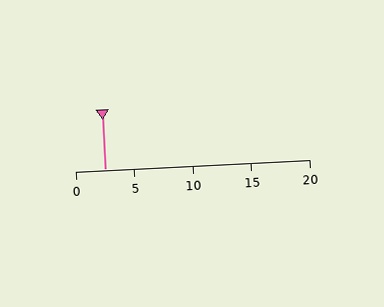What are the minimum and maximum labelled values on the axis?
The axis runs from 0 to 20.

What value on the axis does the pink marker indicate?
The marker indicates approximately 2.5.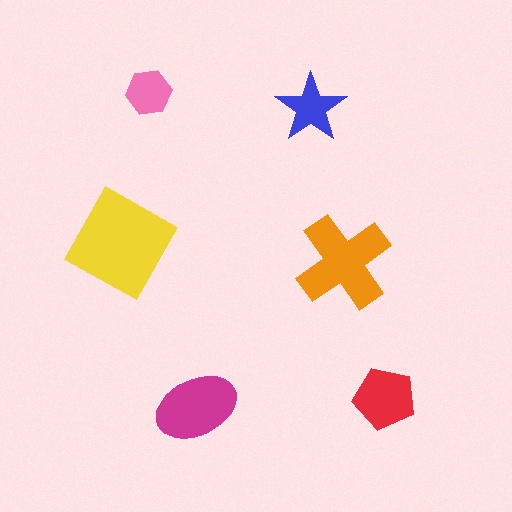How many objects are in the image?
There are 6 objects in the image.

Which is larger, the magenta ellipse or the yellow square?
The yellow square.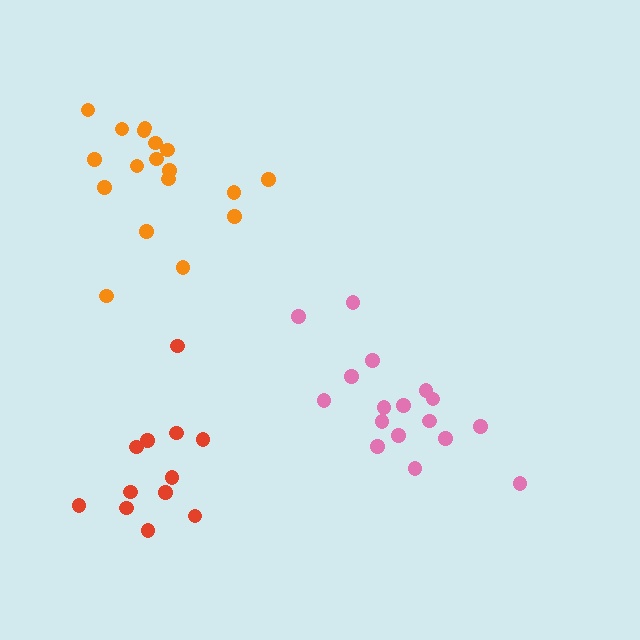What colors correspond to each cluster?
The clusters are colored: pink, orange, red.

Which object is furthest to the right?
The pink cluster is rightmost.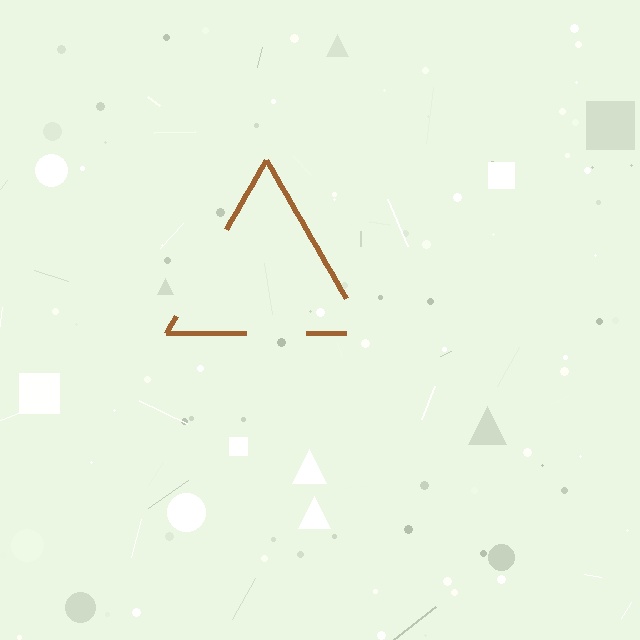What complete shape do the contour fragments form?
The contour fragments form a triangle.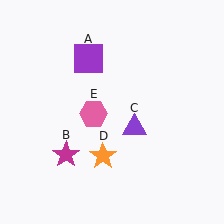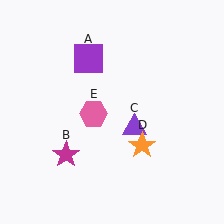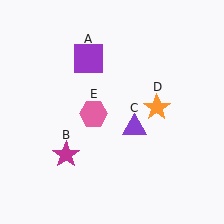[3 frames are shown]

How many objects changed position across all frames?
1 object changed position: orange star (object D).